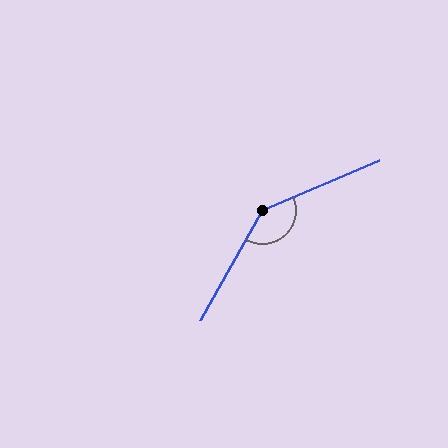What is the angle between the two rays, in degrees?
Approximately 142 degrees.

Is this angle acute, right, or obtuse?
It is obtuse.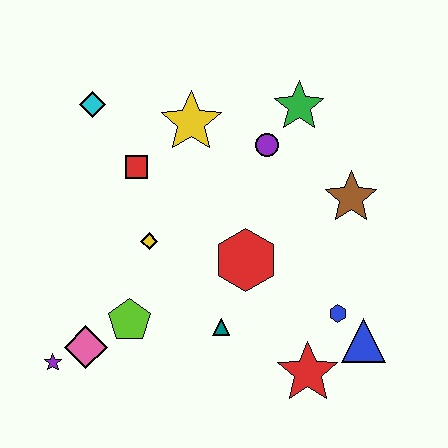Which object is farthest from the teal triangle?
The cyan diamond is farthest from the teal triangle.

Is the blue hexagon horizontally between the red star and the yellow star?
No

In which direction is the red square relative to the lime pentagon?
The red square is above the lime pentagon.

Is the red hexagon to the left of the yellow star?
No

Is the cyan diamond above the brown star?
Yes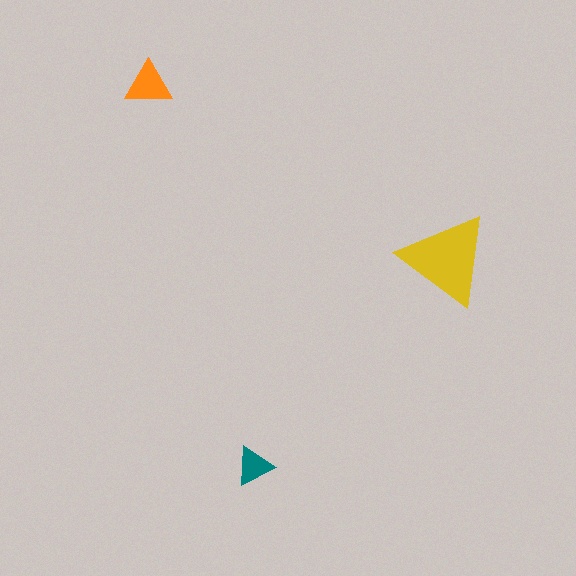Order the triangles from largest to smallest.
the yellow one, the orange one, the teal one.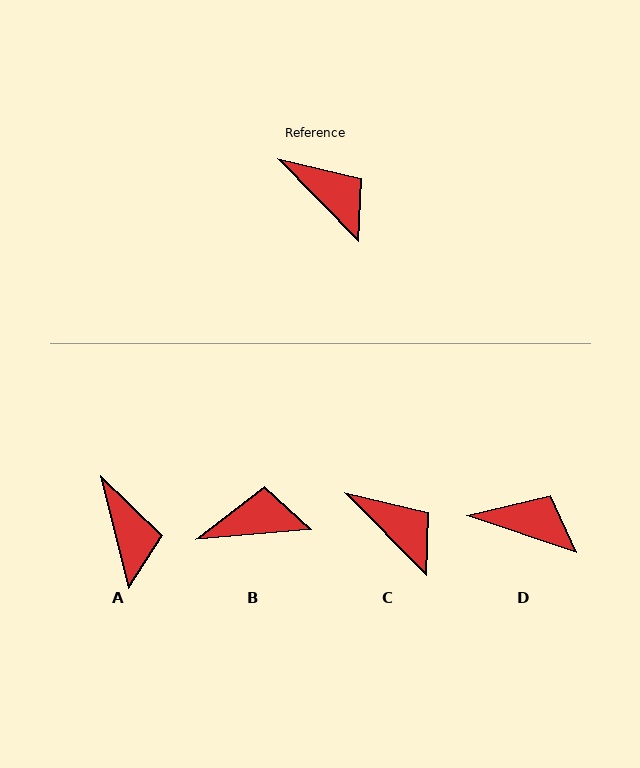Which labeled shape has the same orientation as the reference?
C.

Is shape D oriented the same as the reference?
No, it is off by about 27 degrees.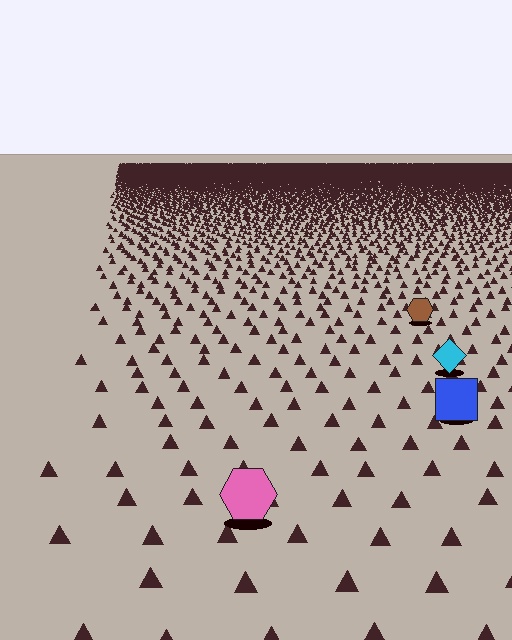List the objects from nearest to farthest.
From nearest to farthest: the pink hexagon, the blue square, the cyan diamond, the brown hexagon.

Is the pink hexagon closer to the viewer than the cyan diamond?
Yes. The pink hexagon is closer — you can tell from the texture gradient: the ground texture is coarser near it.